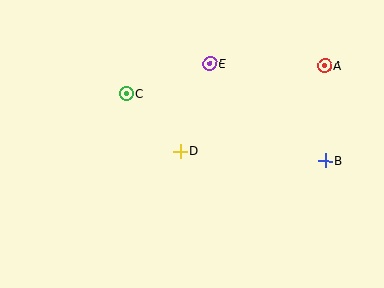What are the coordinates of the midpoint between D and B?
The midpoint between D and B is at (253, 156).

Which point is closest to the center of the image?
Point D at (180, 151) is closest to the center.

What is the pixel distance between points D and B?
The distance between D and B is 145 pixels.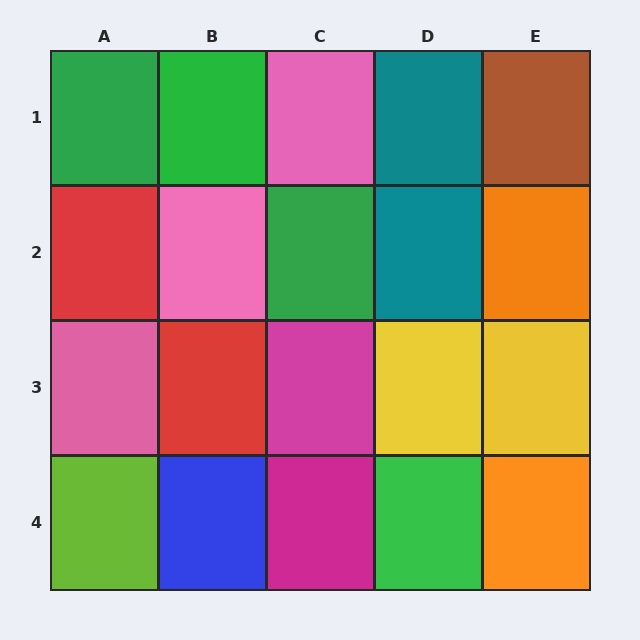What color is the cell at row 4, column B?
Blue.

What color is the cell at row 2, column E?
Orange.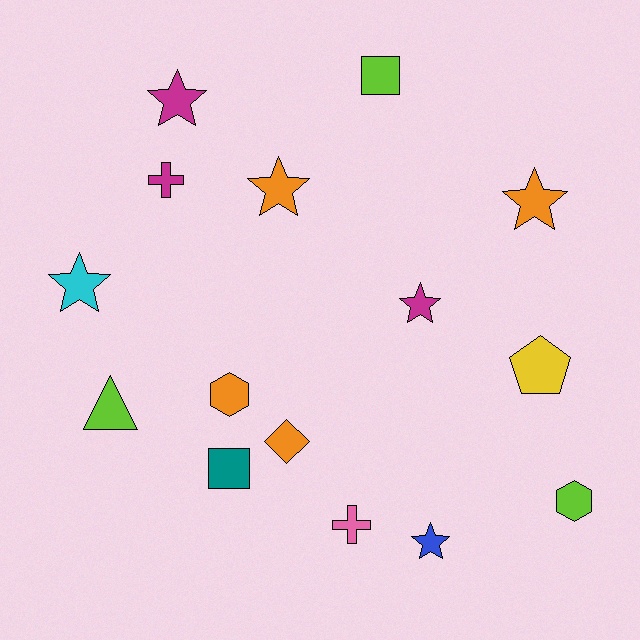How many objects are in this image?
There are 15 objects.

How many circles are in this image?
There are no circles.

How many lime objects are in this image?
There are 3 lime objects.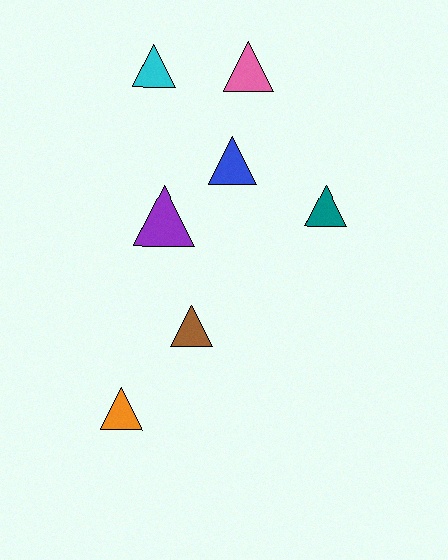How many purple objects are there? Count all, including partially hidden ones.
There is 1 purple object.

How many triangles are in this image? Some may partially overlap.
There are 7 triangles.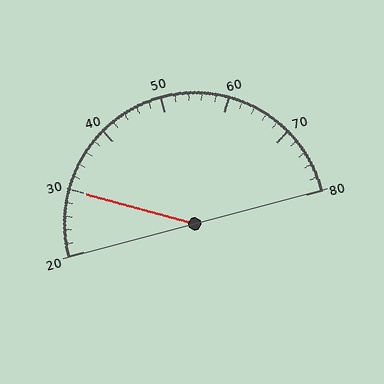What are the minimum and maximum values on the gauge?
The gauge ranges from 20 to 80.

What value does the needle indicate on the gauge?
The needle indicates approximately 30.